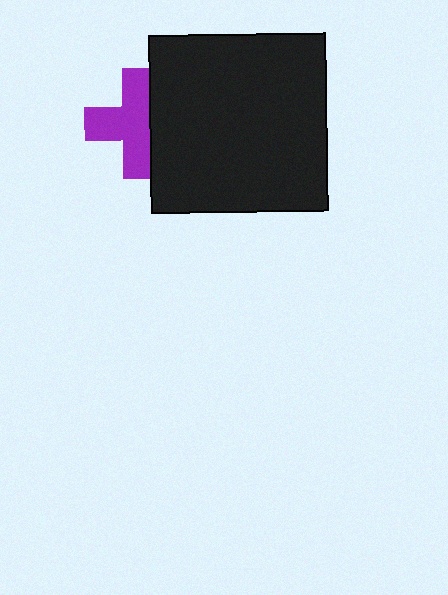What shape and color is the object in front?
The object in front is a black square.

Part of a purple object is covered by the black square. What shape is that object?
It is a cross.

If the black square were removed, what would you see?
You would see the complete purple cross.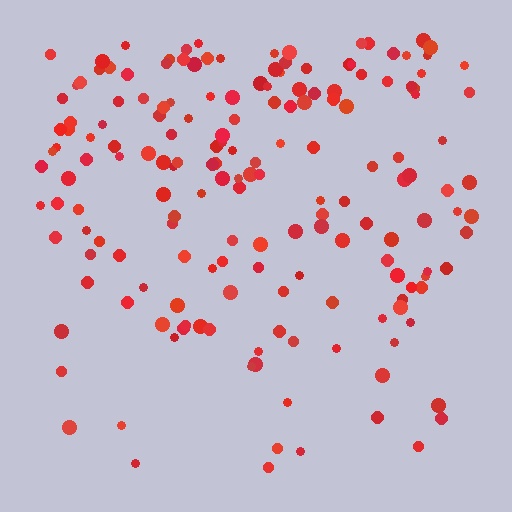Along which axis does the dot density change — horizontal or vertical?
Vertical.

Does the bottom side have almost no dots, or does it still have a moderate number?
Still a moderate number, just noticeably fewer than the top.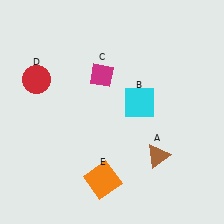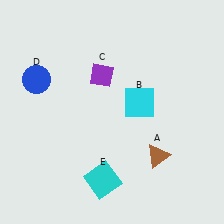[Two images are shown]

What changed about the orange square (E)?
In Image 1, E is orange. In Image 2, it changed to cyan.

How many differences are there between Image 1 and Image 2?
There are 3 differences between the two images.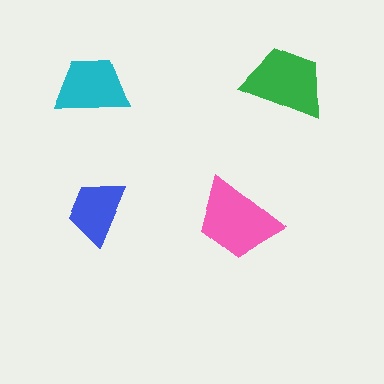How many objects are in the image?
There are 4 objects in the image.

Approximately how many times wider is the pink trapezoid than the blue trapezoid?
About 1.5 times wider.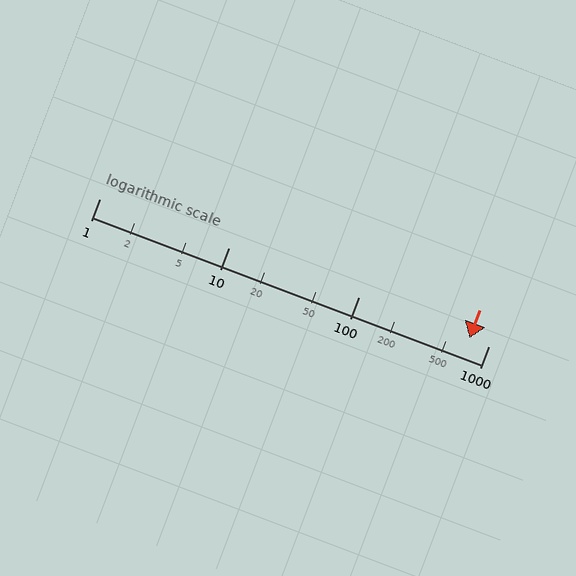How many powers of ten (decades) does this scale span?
The scale spans 3 decades, from 1 to 1000.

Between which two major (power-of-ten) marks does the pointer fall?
The pointer is between 100 and 1000.